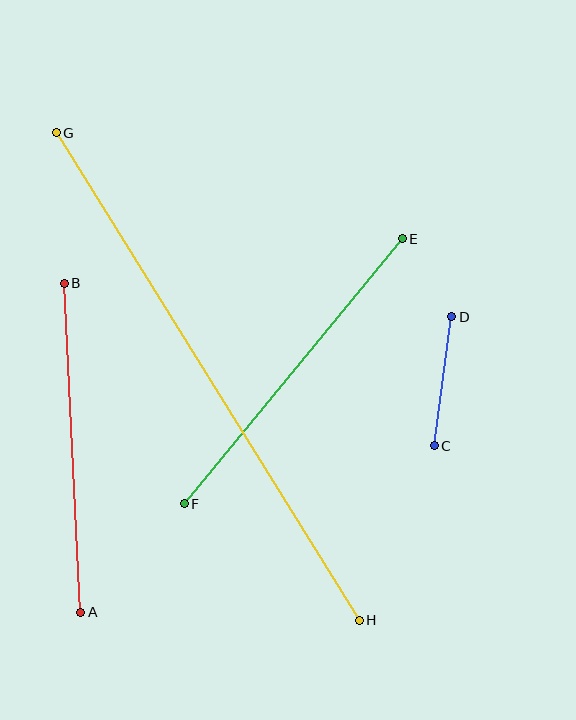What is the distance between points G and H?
The distance is approximately 574 pixels.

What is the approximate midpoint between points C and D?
The midpoint is at approximately (443, 381) pixels.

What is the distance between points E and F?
The distance is approximately 343 pixels.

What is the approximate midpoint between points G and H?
The midpoint is at approximately (208, 377) pixels.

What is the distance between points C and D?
The distance is approximately 130 pixels.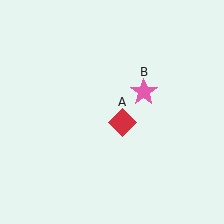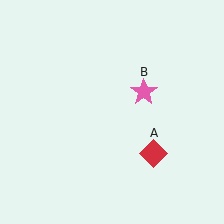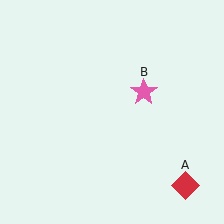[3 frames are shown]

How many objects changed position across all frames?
1 object changed position: red diamond (object A).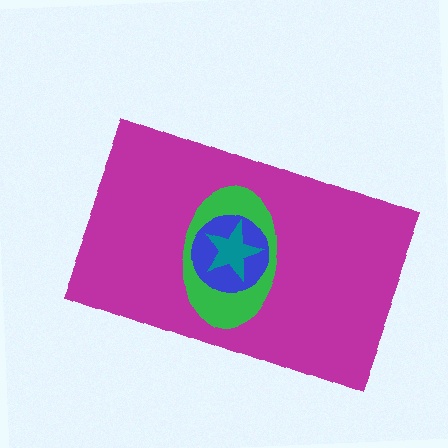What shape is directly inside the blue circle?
The teal star.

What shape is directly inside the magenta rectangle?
The green ellipse.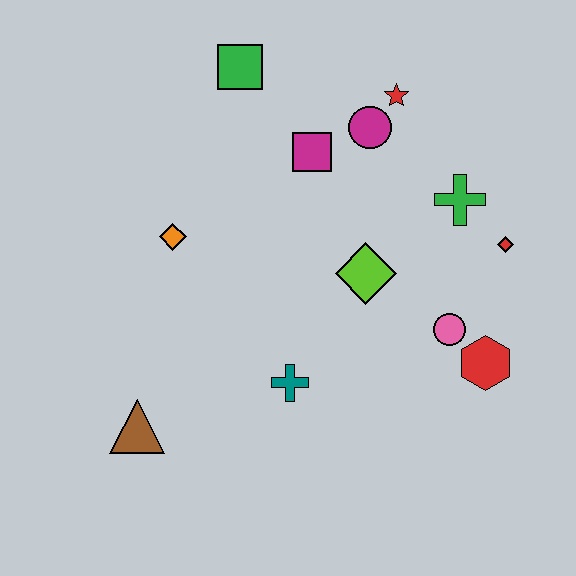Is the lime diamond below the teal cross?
No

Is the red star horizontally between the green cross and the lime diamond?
Yes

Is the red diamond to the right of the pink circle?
Yes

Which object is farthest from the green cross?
The brown triangle is farthest from the green cross.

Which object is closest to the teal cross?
The lime diamond is closest to the teal cross.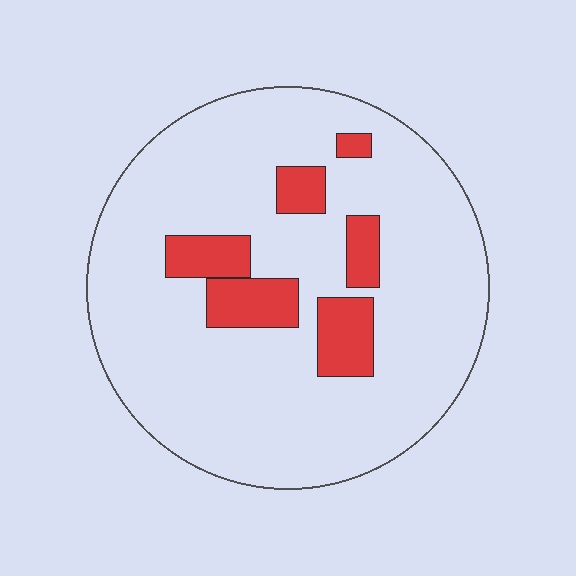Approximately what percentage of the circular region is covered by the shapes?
Approximately 15%.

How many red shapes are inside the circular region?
6.